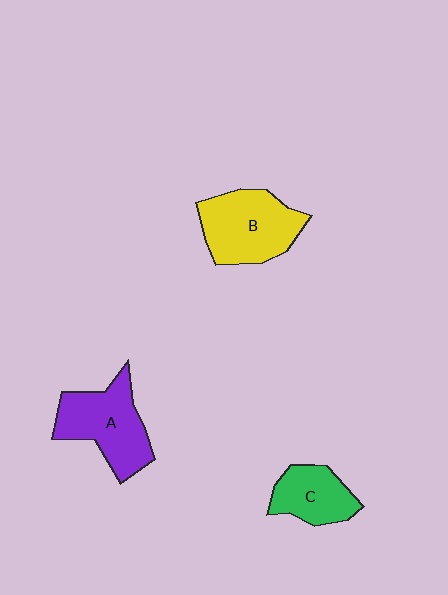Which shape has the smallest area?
Shape C (green).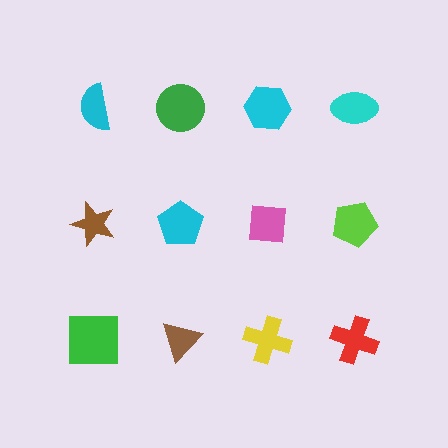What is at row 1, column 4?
A cyan ellipse.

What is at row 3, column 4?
A red cross.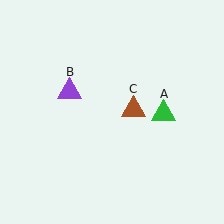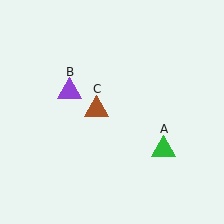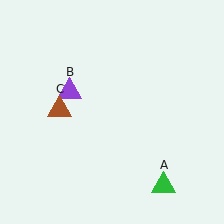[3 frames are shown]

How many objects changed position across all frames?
2 objects changed position: green triangle (object A), brown triangle (object C).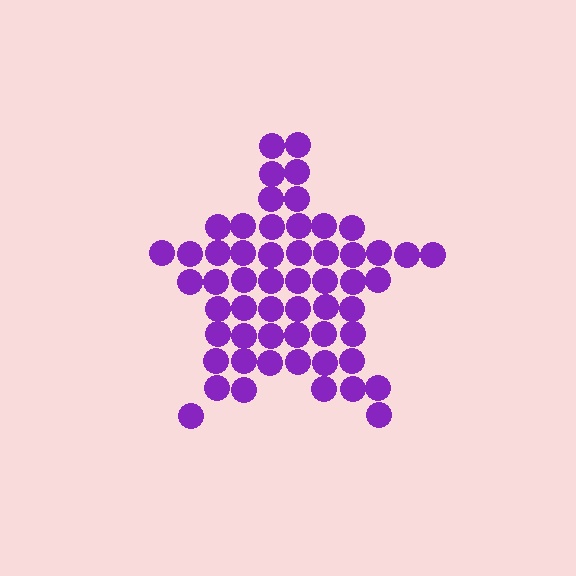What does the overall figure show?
The overall figure shows a star.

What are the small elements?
The small elements are circles.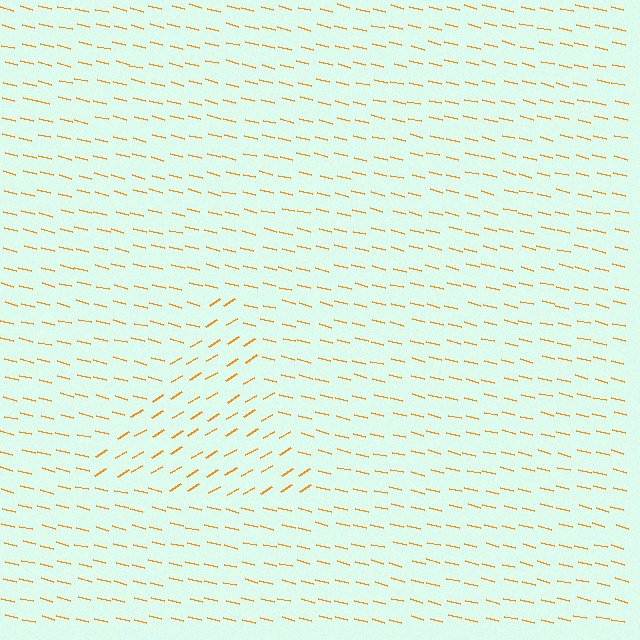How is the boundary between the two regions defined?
The boundary is defined purely by a change in line orientation (approximately 45 degrees difference). All lines are the same color and thickness.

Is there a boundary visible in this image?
Yes, there is a texture boundary formed by a change in line orientation.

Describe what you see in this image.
The image is filled with small orange line segments. A triangle region in the image has lines oriented differently from the surrounding lines, creating a visible texture boundary.